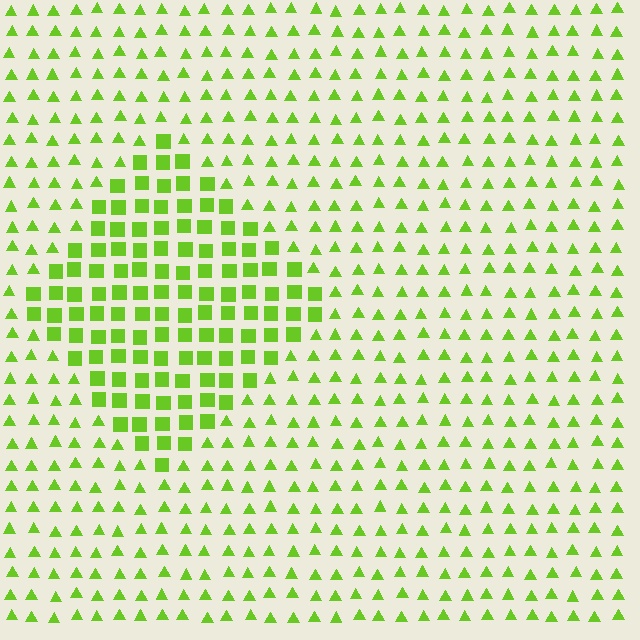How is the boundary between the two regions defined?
The boundary is defined by a change in element shape: squares inside vs. triangles outside. All elements share the same color and spacing.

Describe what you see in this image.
The image is filled with small lime elements arranged in a uniform grid. A diamond-shaped region contains squares, while the surrounding area contains triangles. The boundary is defined purely by the change in element shape.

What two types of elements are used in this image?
The image uses squares inside the diamond region and triangles outside it.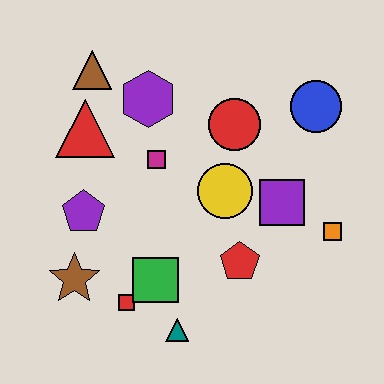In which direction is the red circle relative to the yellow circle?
The red circle is above the yellow circle.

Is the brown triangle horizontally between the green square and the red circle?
No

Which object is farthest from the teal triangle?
The brown triangle is farthest from the teal triangle.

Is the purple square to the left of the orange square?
Yes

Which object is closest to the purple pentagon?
The brown star is closest to the purple pentagon.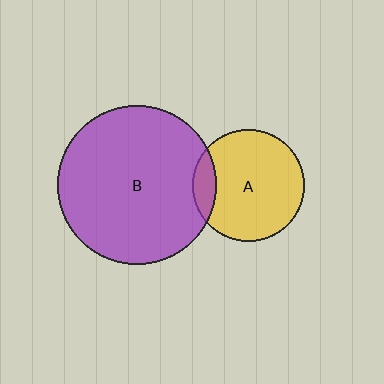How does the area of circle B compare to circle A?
Approximately 2.0 times.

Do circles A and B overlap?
Yes.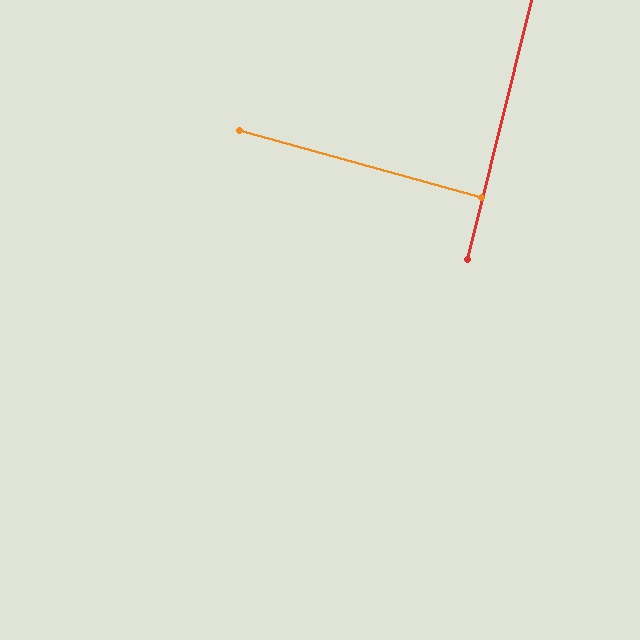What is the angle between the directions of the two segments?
Approximately 88 degrees.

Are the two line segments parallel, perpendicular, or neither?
Perpendicular — they meet at approximately 88°.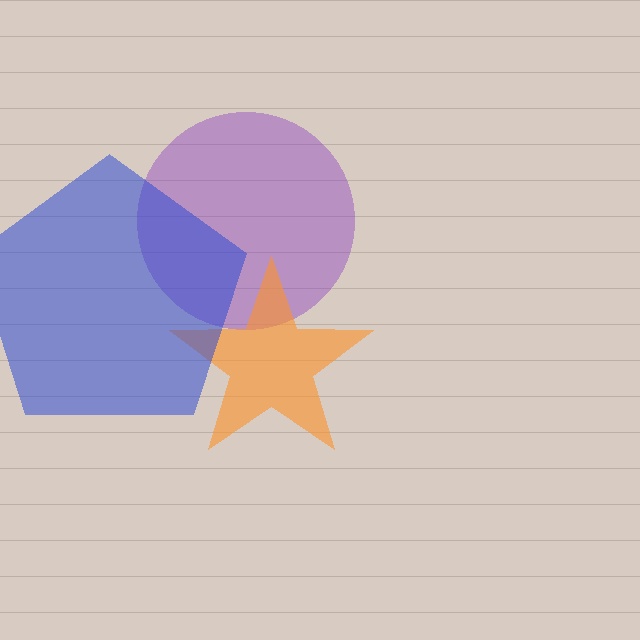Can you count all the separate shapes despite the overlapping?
Yes, there are 3 separate shapes.